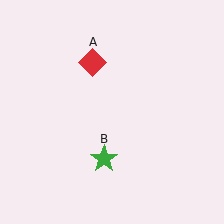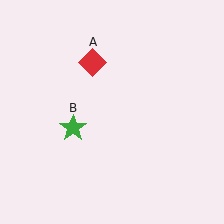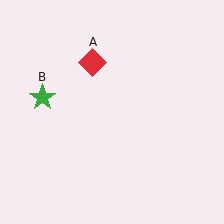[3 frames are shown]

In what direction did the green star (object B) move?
The green star (object B) moved up and to the left.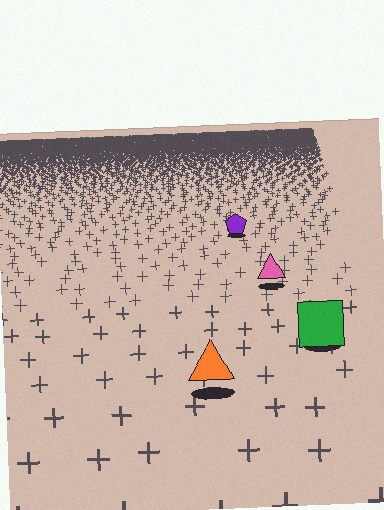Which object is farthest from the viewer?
The purple pentagon is farthest from the viewer. It appears smaller and the ground texture around it is denser.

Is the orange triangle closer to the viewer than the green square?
Yes. The orange triangle is closer — you can tell from the texture gradient: the ground texture is coarser near it.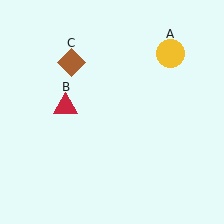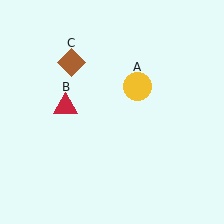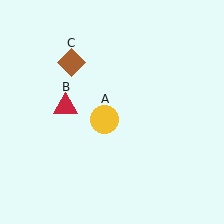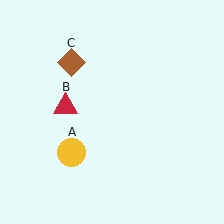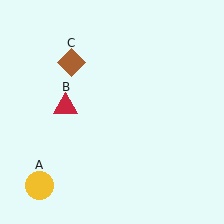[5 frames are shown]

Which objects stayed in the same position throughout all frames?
Red triangle (object B) and brown diamond (object C) remained stationary.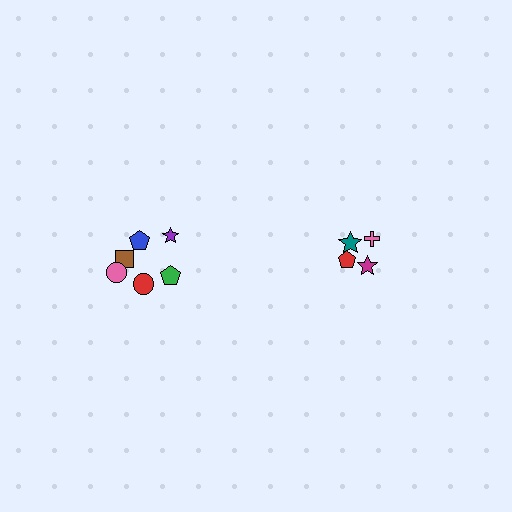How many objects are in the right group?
There are 4 objects.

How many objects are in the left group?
There are 6 objects.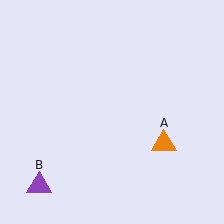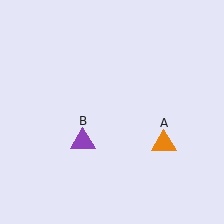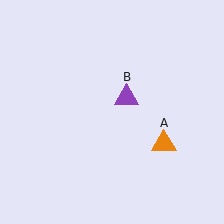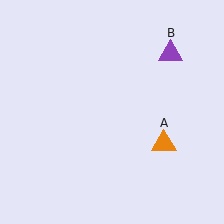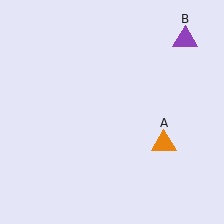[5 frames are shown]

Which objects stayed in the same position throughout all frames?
Orange triangle (object A) remained stationary.